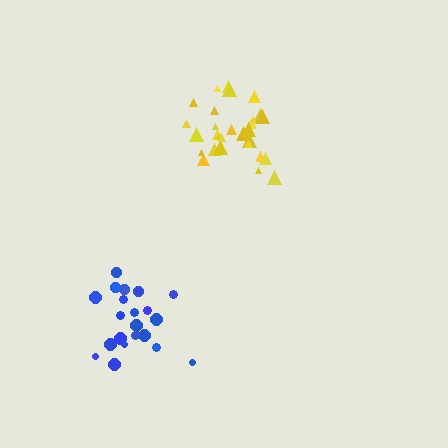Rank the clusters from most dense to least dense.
yellow, blue.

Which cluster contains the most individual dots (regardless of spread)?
Yellow (30).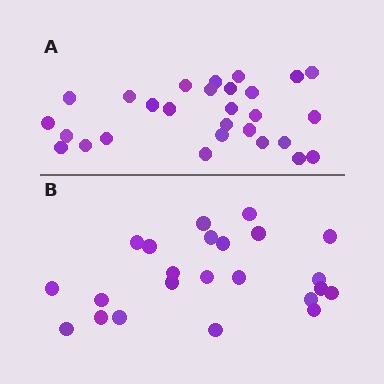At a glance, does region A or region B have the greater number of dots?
Region A (the top region) has more dots.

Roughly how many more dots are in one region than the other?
Region A has about 5 more dots than region B.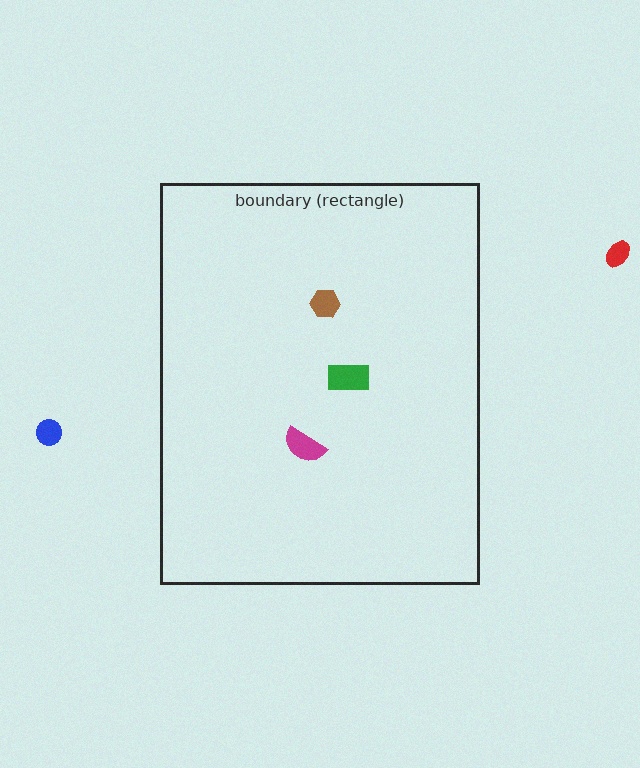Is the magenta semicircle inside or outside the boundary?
Inside.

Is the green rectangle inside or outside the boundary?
Inside.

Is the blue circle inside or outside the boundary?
Outside.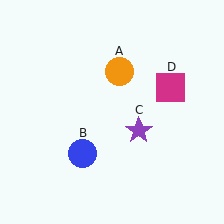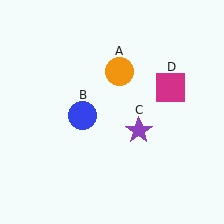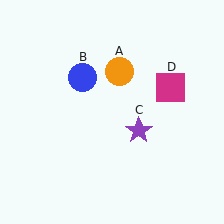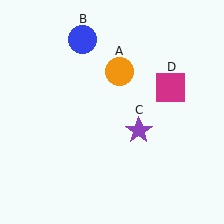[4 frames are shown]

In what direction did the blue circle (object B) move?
The blue circle (object B) moved up.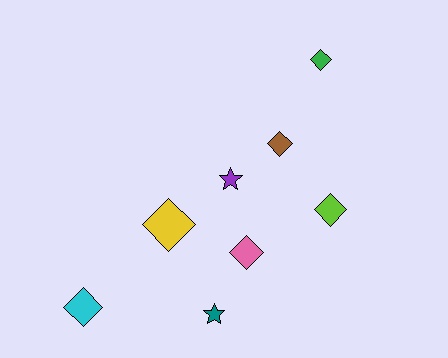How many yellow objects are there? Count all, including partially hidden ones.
There is 1 yellow object.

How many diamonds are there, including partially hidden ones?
There are 6 diamonds.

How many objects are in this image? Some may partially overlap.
There are 8 objects.